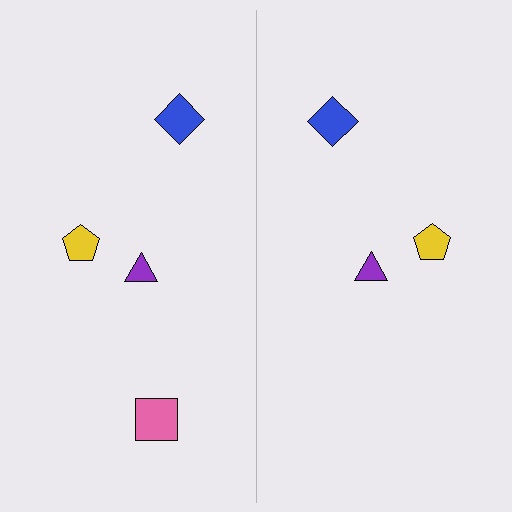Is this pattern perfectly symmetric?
No, the pattern is not perfectly symmetric. A pink square is missing from the right side.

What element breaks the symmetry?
A pink square is missing from the right side.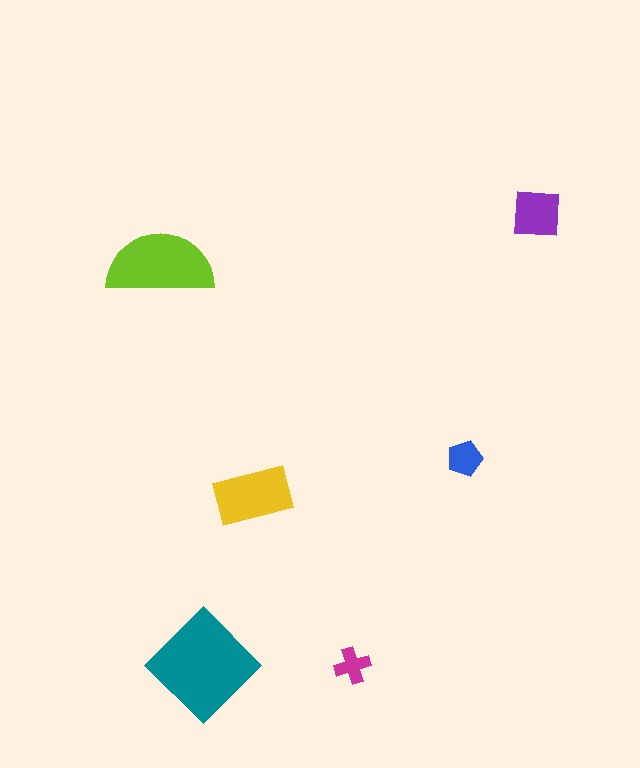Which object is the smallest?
The magenta cross.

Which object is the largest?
The teal diamond.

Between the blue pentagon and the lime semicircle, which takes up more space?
The lime semicircle.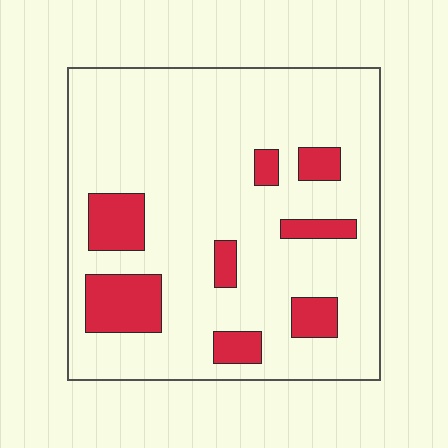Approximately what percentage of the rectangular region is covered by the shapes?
Approximately 15%.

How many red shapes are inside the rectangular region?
8.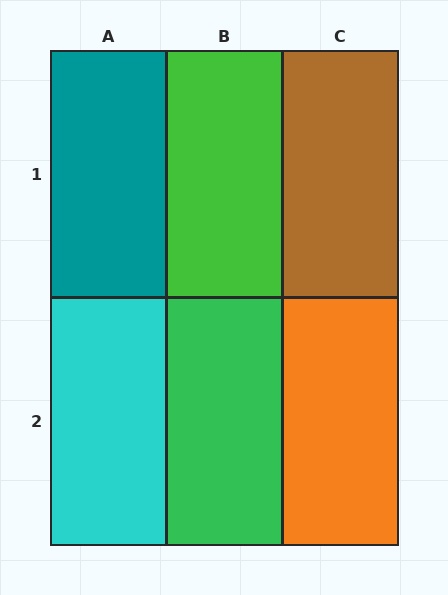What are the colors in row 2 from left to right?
Cyan, green, orange.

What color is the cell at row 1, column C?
Brown.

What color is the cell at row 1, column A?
Teal.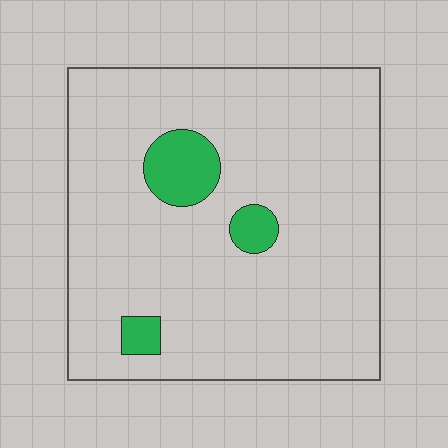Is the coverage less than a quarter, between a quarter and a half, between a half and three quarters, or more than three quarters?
Less than a quarter.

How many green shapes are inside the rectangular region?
3.